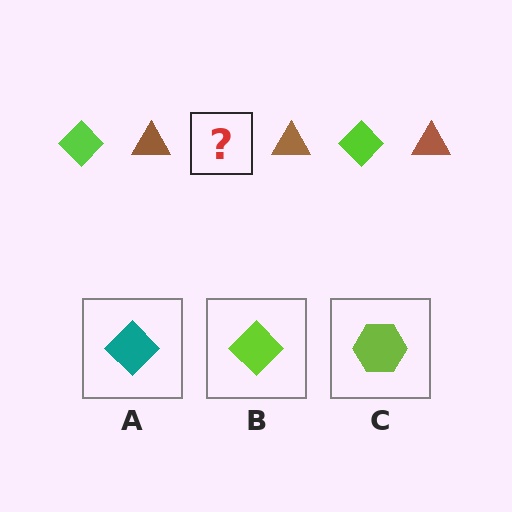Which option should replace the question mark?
Option B.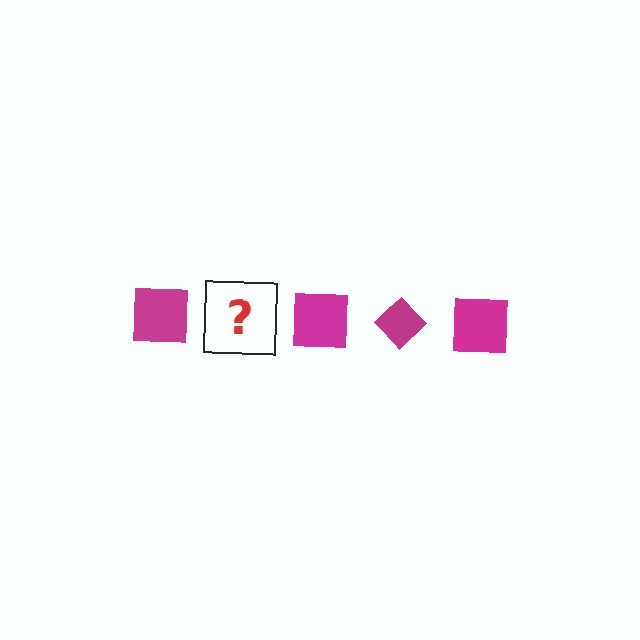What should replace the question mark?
The question mark should be replaced with a magenta diamond.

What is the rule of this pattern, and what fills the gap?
The rule is that the pattern cycles through square, diamond shapes in magenta. The gap should be filled with a magenta diamond.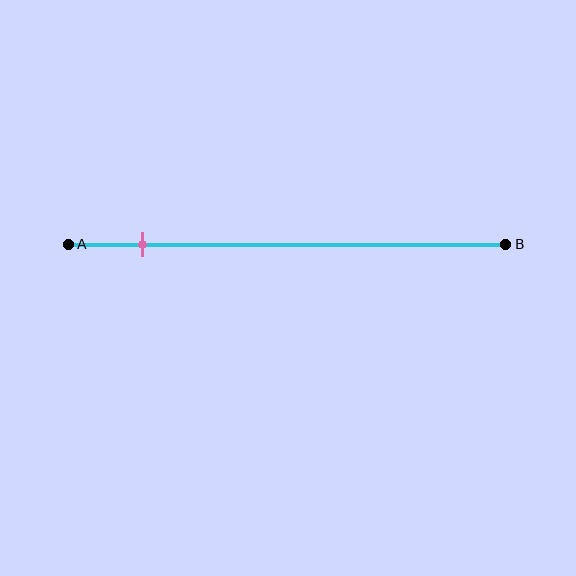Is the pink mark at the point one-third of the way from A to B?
No, the mark is at about 15% from A, not at the 33% one-third point.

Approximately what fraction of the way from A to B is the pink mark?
The pink mark is approximately 15% of the way from A to B.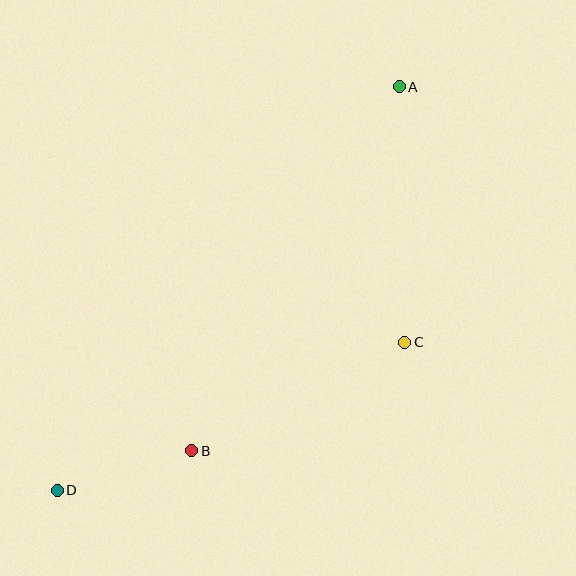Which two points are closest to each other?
Points B and D are closest to each other.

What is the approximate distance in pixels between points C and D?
The distance between C and D is approximately 378 pixels.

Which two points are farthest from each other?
Points A and D are farthest from each other.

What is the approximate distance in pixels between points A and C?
The distance between A and C is approximately 256 pixels.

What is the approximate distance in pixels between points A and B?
The distance between A and B is approximately 419 pixels.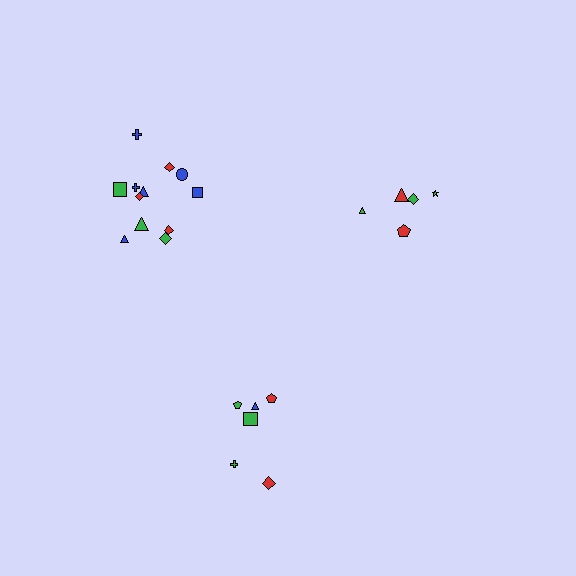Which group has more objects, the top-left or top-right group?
The top-left group.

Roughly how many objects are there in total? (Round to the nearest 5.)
Roughly 25 objects in total.